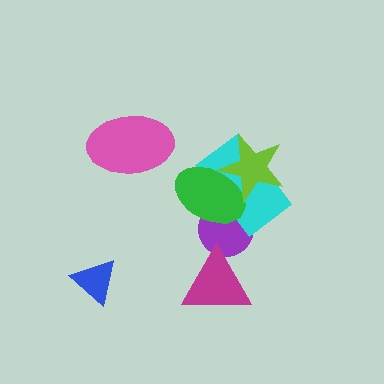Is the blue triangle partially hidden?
No, no other shape covers it.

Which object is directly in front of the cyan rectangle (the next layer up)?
The green ellipse is directly in front of the cyan rectangle.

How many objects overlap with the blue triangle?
0 objects overlap with the blue triangle.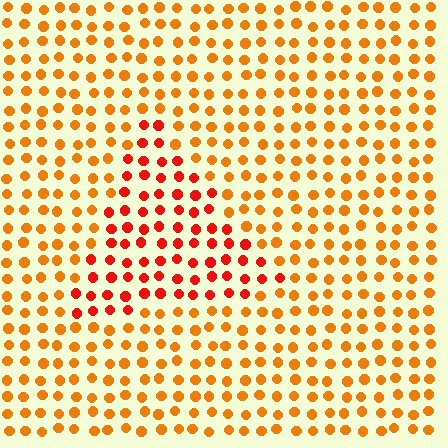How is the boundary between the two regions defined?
The boundary is defined purely by a slight shift in hue (about 30 degrees). Spacing, size, and orientation are identical on both sides.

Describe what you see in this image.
The image is filled with small orange elements in a uniform arrangement. A triangle-shaped region is visible where the elements are tinted to a slightly different hue, forming a subtle color boundary.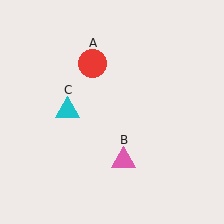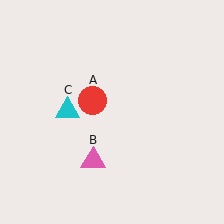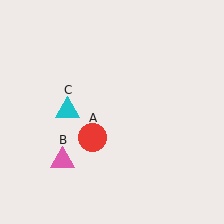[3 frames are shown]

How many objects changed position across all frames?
2 objects changed position: red circle (object A), pink triangle (object B).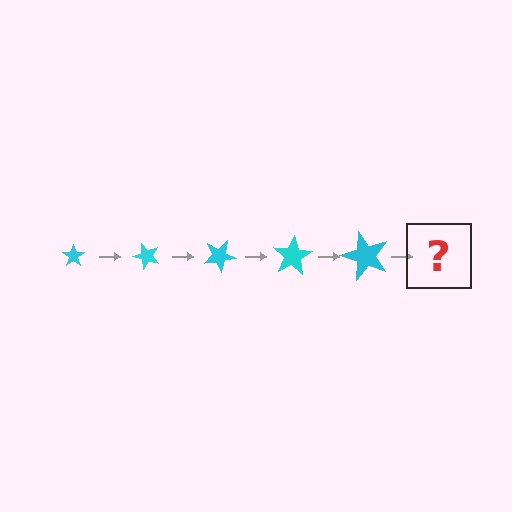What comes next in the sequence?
The next element should be a star, larger than the previous one and rotated 250 degrees from the start.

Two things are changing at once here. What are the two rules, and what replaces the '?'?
The two rules are that the star grows larger each step and it rotates 50 degrees each step. The '?' should be a star, larger than the previous one and rotated 250 degrees from the start.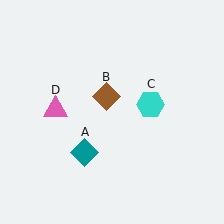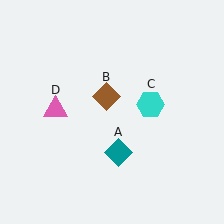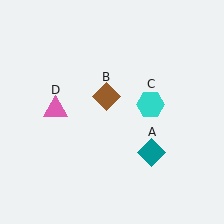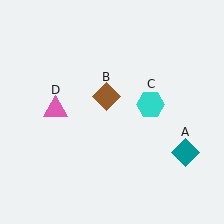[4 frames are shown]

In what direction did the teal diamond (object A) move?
The teal diamond (object A) moved right.